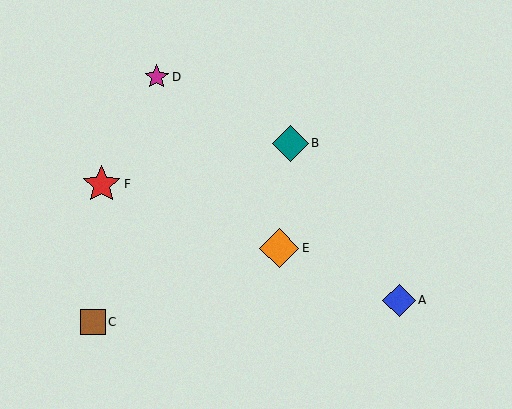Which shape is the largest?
The orange diamond (labeled E) is the largest.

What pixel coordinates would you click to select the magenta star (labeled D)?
Click at (157, 77) to select the magenta star D.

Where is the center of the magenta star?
The center of the magenta star is at (157, 77).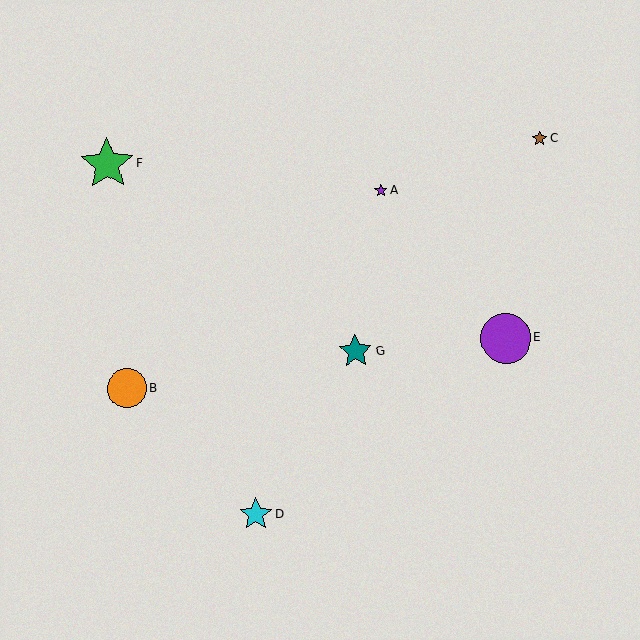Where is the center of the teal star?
The center of the teal star is at (355, 351).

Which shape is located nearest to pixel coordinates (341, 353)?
The teal star (labeled G) at (355, 351) is nearest to that location.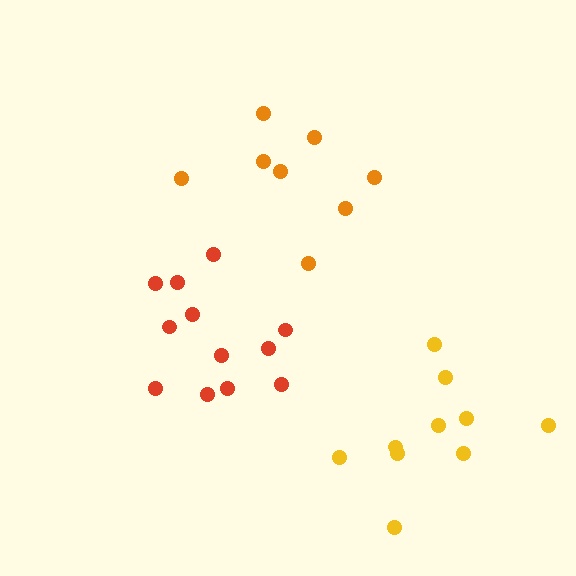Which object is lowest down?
The yellow cluster is bottommost.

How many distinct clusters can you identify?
There are 3 distinct clusters.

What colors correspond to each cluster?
The clusters are colored: orange, red, yellow.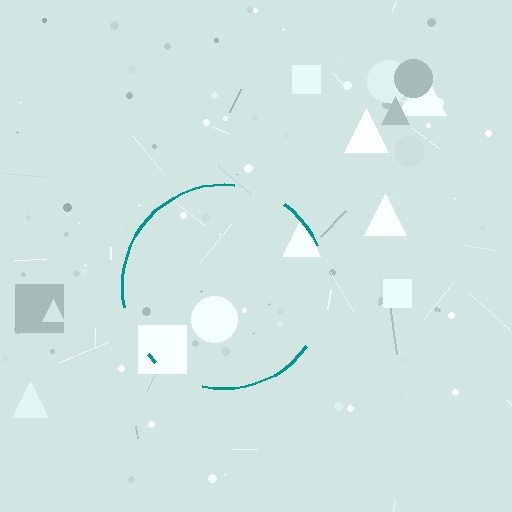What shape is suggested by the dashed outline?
The dashed outline suggests a circle.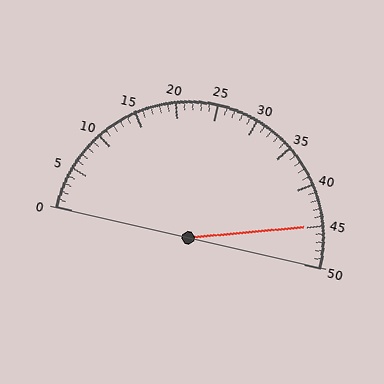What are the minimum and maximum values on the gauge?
The gauge ranges from 0 to 50.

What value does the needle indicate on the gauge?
The needle indicates approximately 45.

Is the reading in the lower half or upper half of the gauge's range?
The reading is in the upper half of the range (0 to 50).